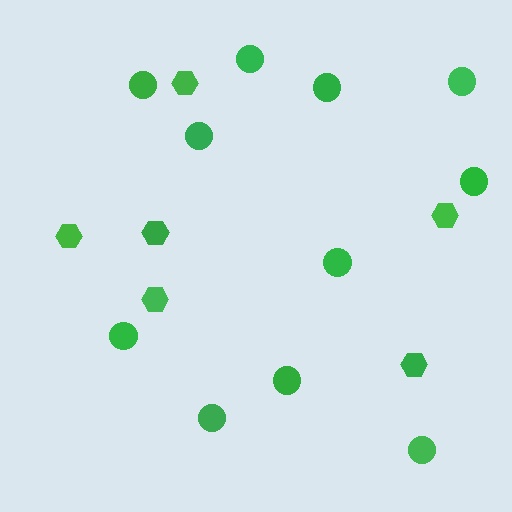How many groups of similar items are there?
There are 2 groups: one group of circles (11) and one group of hexagons (6).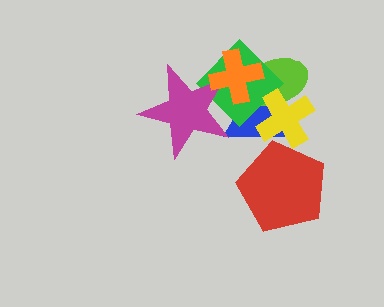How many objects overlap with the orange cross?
4 objects overlap with the orange cross.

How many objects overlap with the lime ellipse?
4 objects overlap with the lime ellipse.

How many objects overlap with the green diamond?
5 objects overlap with the green diamond.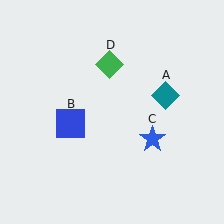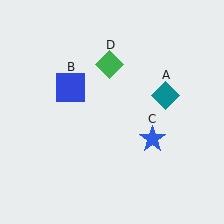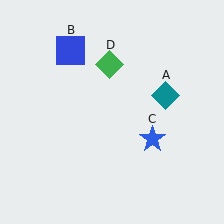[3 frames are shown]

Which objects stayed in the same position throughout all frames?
Teal diamond (object A) and blue star (object C) and green diamond (object D) remained stationary.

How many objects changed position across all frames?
1 object changed position: blue square (object B).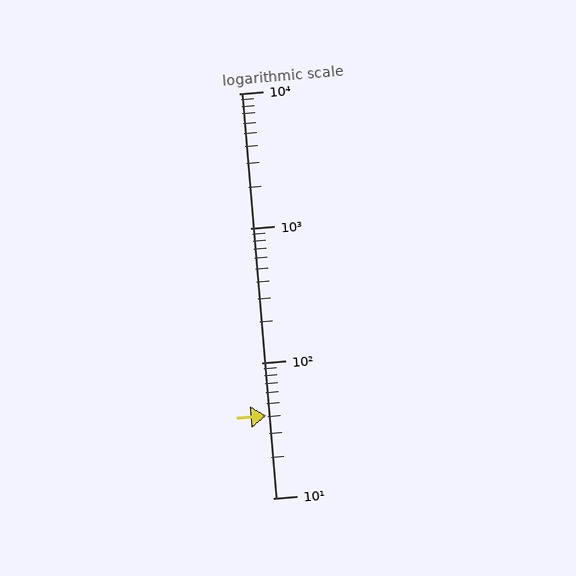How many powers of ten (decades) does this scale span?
The scale spans 3 decades, from 10 to 10000.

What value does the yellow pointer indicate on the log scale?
The pointer indicates approximately 41.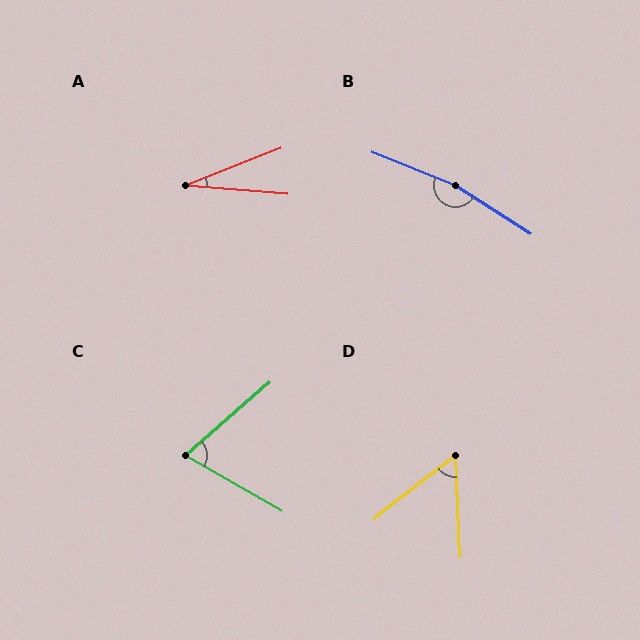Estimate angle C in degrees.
Approximately 71 degrees.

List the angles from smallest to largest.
A (26°), D (55°), C (71°), B (169°).